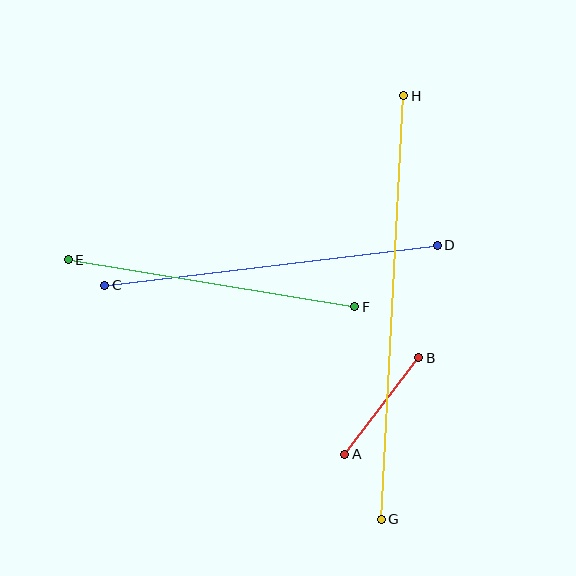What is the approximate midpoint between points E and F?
The midpoint is at approximately (212, 283) pixels.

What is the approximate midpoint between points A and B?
The midpoint is at approximately (382, 406) pixels.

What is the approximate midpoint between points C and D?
The midpoint is at approximately (271, 265) pixels.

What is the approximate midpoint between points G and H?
The midpoint is at approximately (392, 308) pixels.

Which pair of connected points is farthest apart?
Points G and H are farthest apart.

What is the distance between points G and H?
The distance is approximately 424 pixels.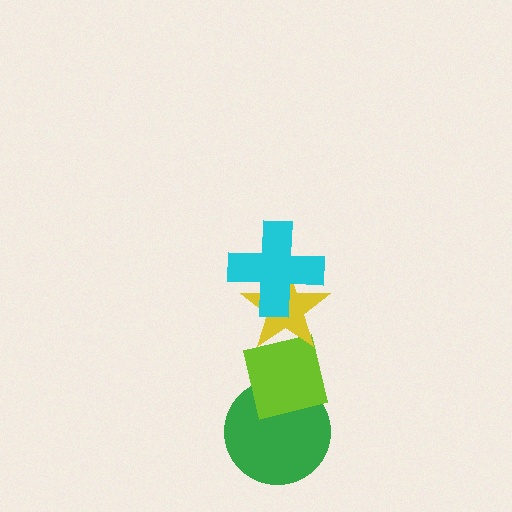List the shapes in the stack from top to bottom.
From top to bottom: the cyan cross, the yellow star, the lime square, the green circle.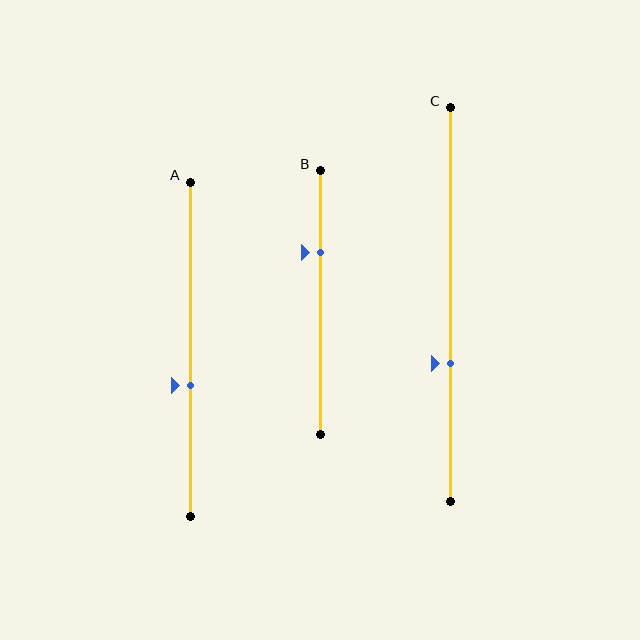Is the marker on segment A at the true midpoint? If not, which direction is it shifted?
No, the marker on segment A is shifted downward by about 11% of the segment length.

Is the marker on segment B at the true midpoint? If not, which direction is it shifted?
No, the marker on segment B is shifted upward by about 19% of the segment length.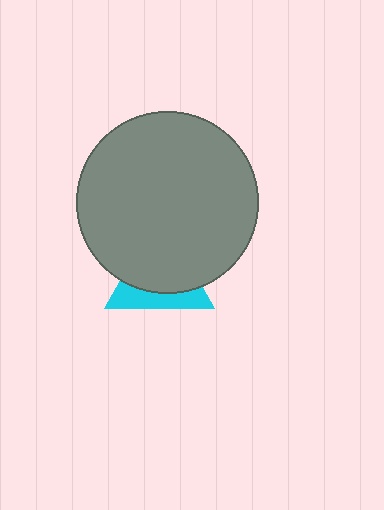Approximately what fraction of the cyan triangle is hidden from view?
Roughly 64% of the cyan triangle is hidden behind the gray circle.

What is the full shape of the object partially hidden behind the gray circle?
The partially hidden object is a cyan triangle.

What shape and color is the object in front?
The object in front is a gray circle.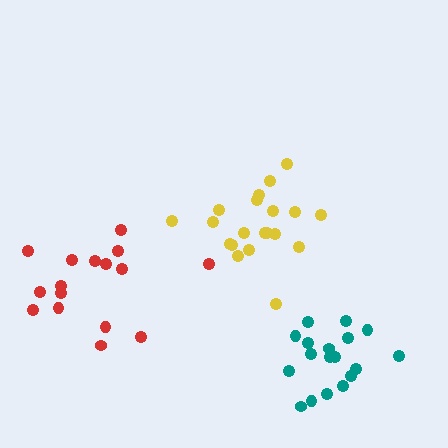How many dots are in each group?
Group 1: 20 dots, Group 2: 16 dots, Group 3: 19 dots (55 total).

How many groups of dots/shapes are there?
There are 3 groups.